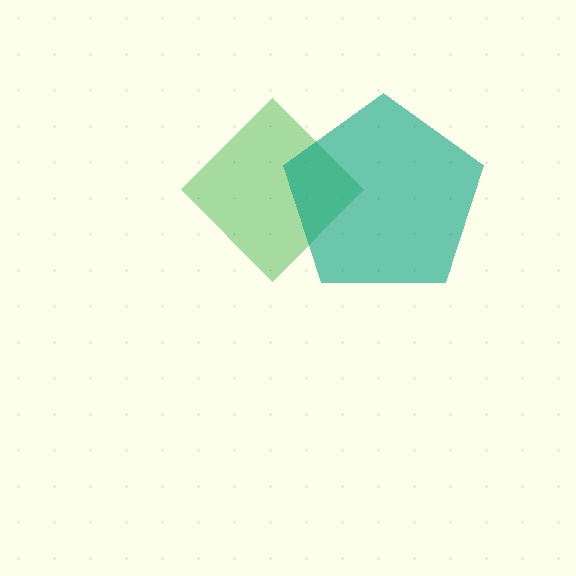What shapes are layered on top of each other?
The layered shapes are: a green diamond, a teal pentagon.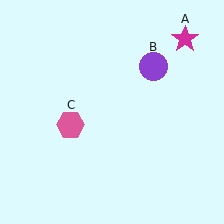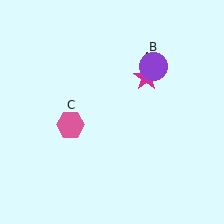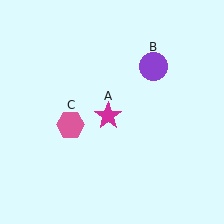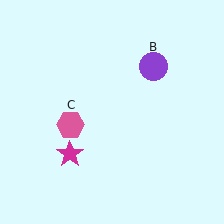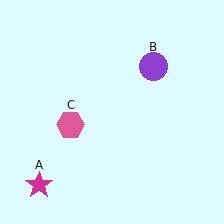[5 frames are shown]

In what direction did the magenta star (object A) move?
The magenta star (object A) moved down and to the left.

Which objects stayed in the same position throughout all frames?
Purple circle (object B) and pink hexagon (object C) remained stationary.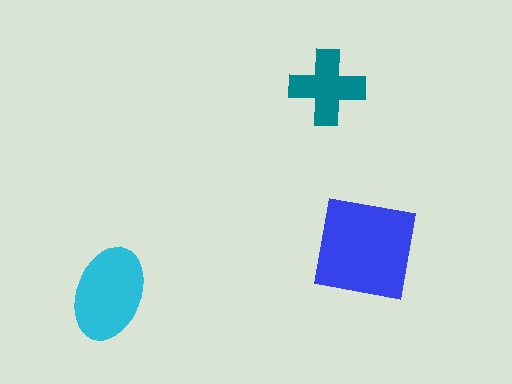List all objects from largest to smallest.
The blue square, the cyan ellipse, the teal cross.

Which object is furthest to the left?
The cyan ellipse is leftmost.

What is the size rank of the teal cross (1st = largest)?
3rd.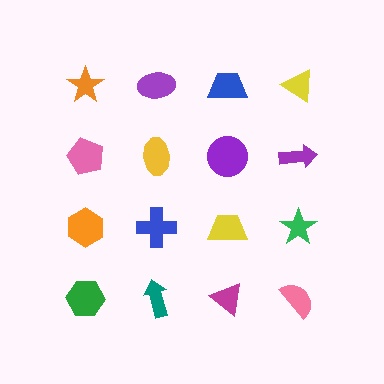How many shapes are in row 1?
4 shapes.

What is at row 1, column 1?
An orange star.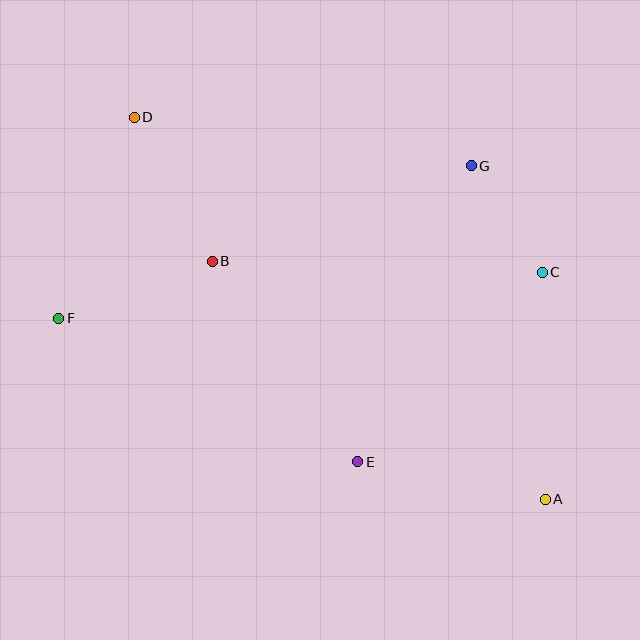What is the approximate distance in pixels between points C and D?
The distance between C and D is approximately 437 pixels.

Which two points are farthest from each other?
Points A and D are farthest from each other.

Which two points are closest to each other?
Points C and G are closest to each other.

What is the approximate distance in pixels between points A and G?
The distance between A and G is approximately 342 pixels.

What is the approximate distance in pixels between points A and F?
The distance between A and F is approximately 519 pixels.